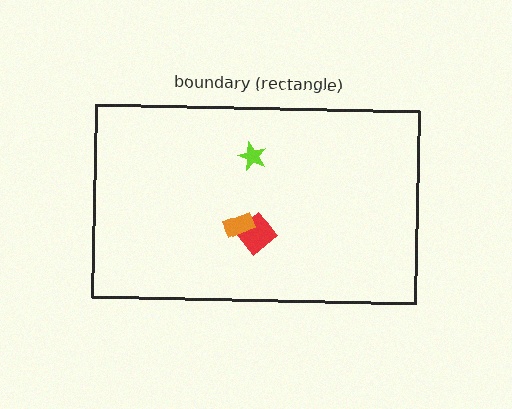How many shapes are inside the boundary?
3 inside, 0 outside.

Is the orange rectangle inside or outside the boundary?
Inside.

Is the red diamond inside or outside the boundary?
Inside.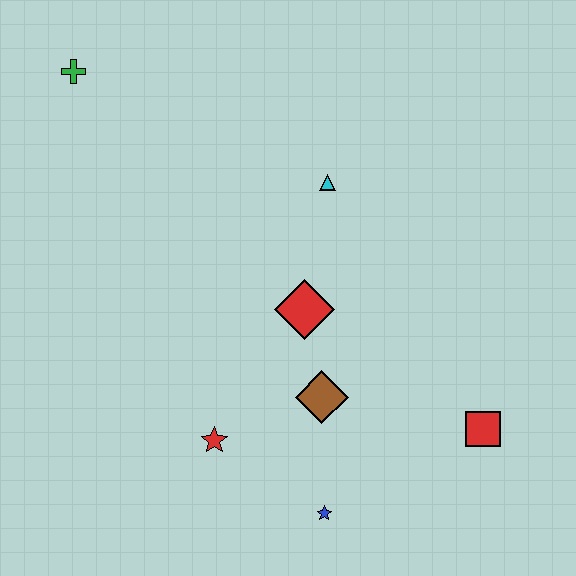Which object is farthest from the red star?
The green cross is farthest from the red star.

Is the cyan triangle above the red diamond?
Yes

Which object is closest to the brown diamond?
The red diamond is closest to the brown diamond.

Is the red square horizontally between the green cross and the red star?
No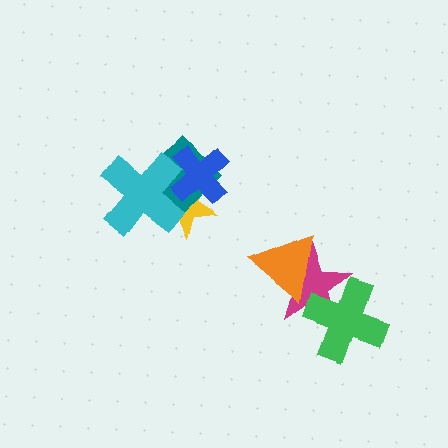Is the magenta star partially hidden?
Yes, it is partially covered by another shape.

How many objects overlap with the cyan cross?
3 objects overlap with the cyan cross.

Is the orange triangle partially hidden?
No, no other shape covers it.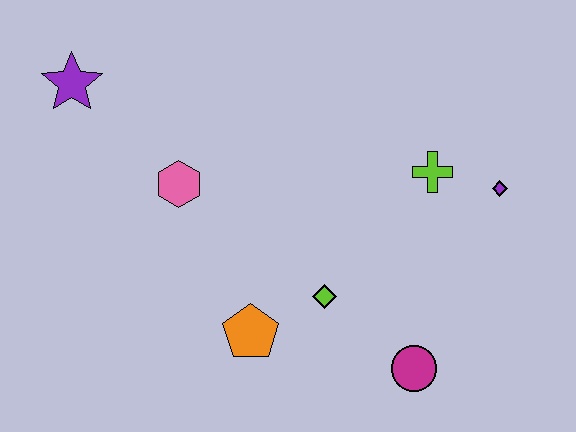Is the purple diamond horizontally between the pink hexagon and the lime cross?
No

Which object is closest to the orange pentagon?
The lime diamond is closest to the orange pentagon.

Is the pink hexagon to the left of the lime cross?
Yes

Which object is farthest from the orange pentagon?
The purple star is farthest from the orange pentagon.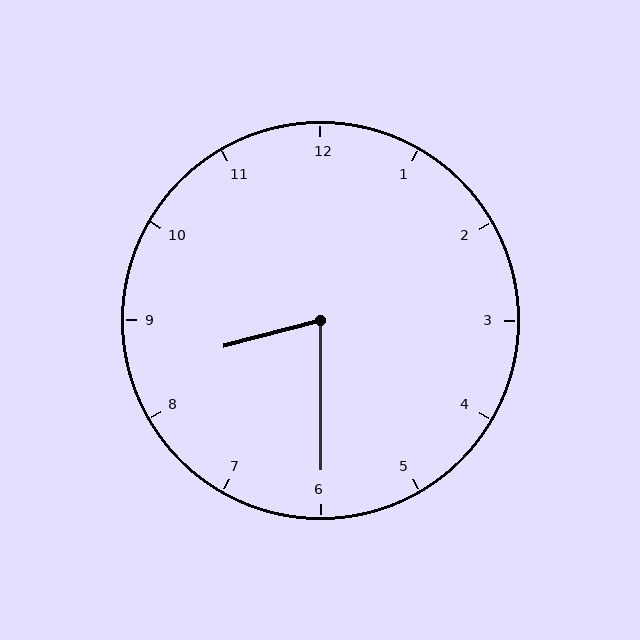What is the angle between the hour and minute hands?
Approximately 75 degrees.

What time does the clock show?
8:30.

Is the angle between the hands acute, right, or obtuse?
It is acute.